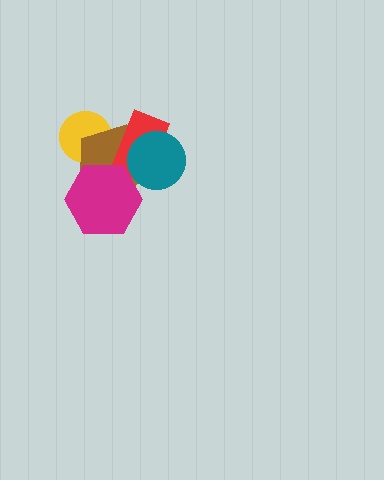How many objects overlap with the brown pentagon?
4 objects overlap with the brown pentagon.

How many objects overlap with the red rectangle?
3 objects overlap with the red rectangle.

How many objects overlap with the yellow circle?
1 object overlaps with the yellow circle.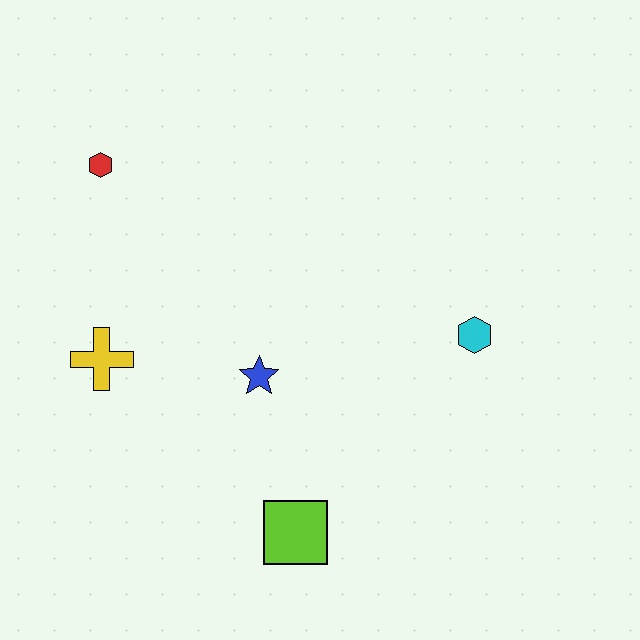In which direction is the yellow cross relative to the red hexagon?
The yellow cross is below the red hexagon.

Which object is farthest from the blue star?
The red hexagon is farthest from the blue star.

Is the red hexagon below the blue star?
No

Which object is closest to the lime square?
The blue star is closest to the lime square.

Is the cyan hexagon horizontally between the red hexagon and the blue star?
No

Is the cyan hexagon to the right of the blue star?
Yes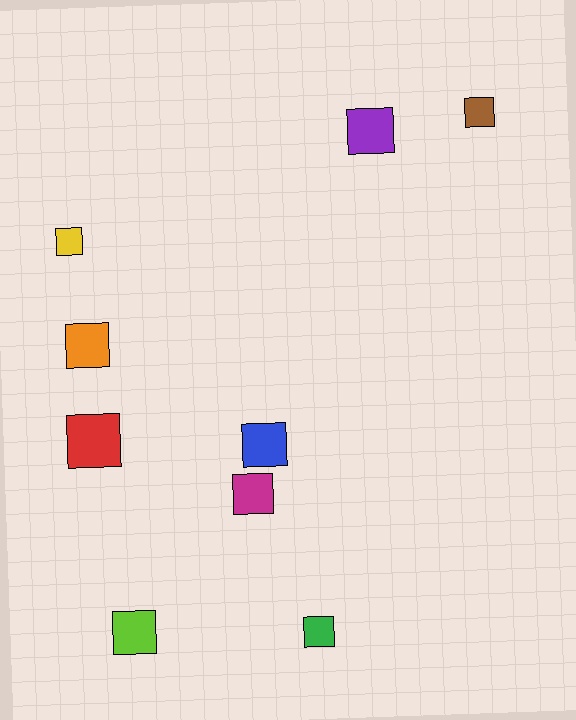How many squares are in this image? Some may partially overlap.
There are 9 squares.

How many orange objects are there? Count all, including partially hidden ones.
There is 1 orange object.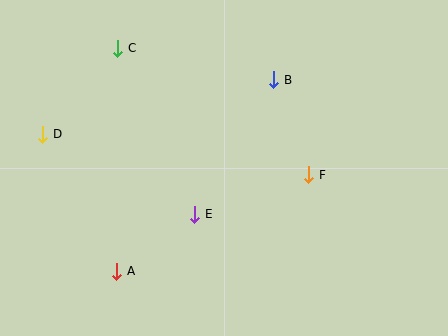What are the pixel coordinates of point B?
Point B is at (274, 80).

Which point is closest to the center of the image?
Point E at (195, 214) is closest to the center.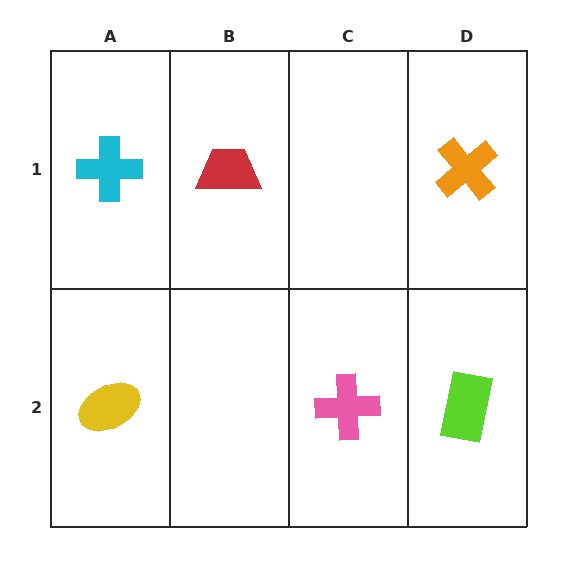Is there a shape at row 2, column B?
No, that cell is empty.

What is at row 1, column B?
A red trapezoid.